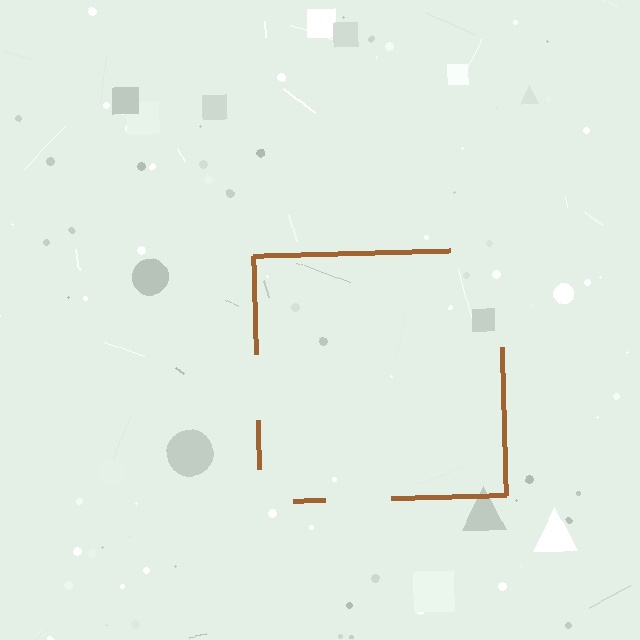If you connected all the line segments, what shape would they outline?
They would outline a square.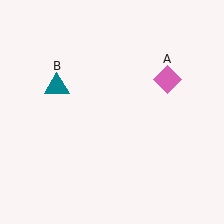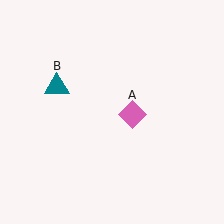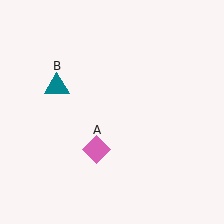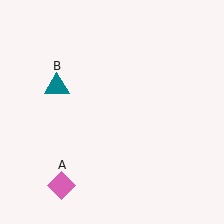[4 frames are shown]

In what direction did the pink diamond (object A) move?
The pink diamond (object A) moved down and to the left.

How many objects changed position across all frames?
1 object changed position: pink diamond (object A).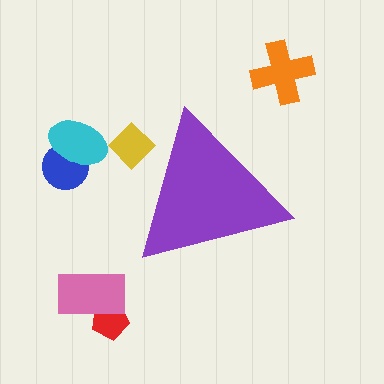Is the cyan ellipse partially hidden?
No, the cyan ellipse is fully visible.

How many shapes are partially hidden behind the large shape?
1 shape is partially hidden.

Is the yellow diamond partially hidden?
Yes, the yellow diamond is partially hidden behind the purple triangle.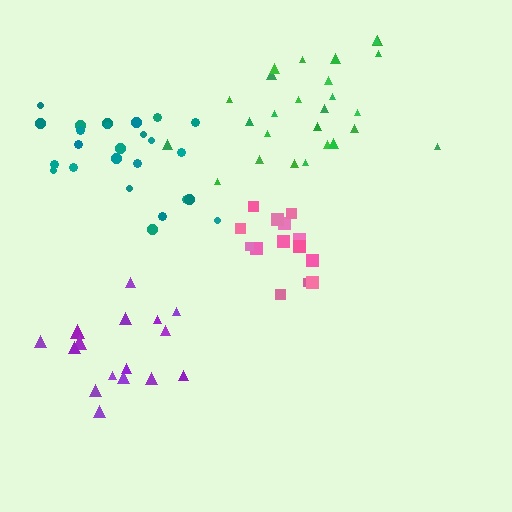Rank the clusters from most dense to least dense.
pink, teal, purple, green.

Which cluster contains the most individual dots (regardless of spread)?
Green (26).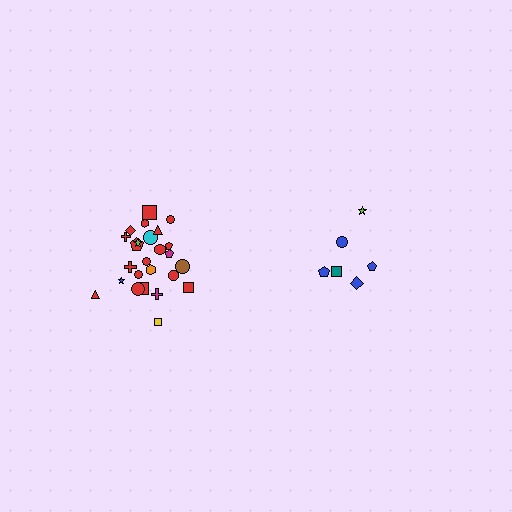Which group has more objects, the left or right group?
The left group.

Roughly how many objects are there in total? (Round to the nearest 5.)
Roughly 30 objects in total.